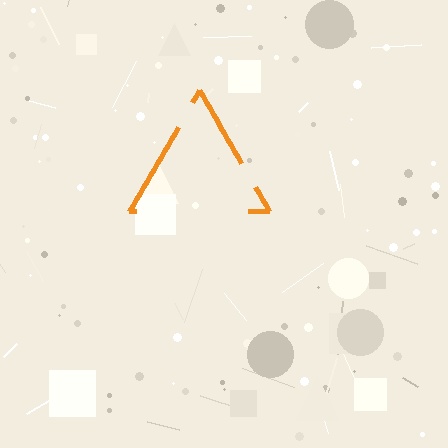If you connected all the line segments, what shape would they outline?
They would outline a triangle.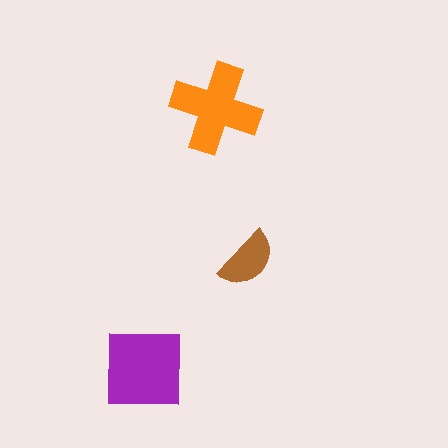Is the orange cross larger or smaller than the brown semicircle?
Larger.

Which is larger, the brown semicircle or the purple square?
The purple square.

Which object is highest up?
The orange cross is topmost.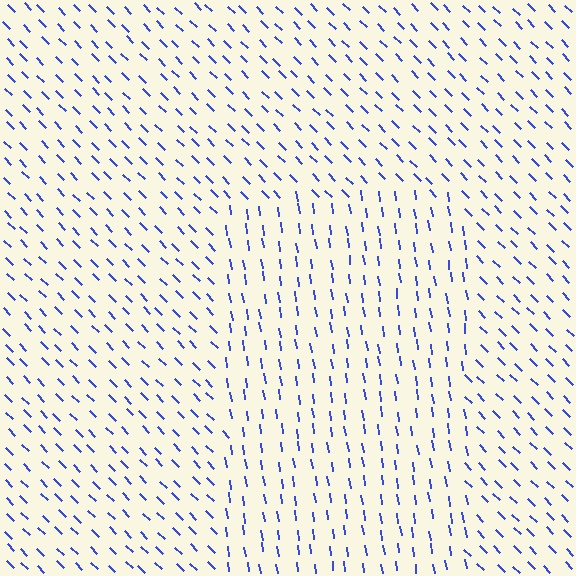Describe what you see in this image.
The image is filled with small blue line segments. A rectangle region in the image has lines oriented differently from the surrounding lines, creating a visible texture boundary.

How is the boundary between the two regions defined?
The boundary is defined purely by a change in line orientation (approximately 36 degrees difference). All lines are the same color and thickness.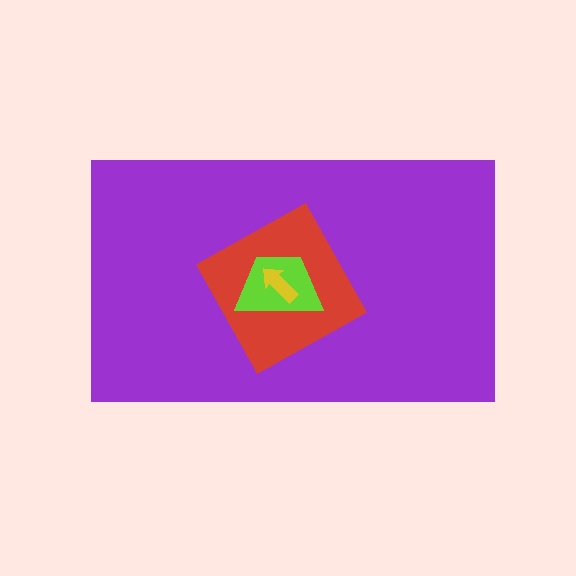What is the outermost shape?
The purple rectangle.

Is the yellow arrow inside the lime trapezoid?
Yes.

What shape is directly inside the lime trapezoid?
The yellow arrow.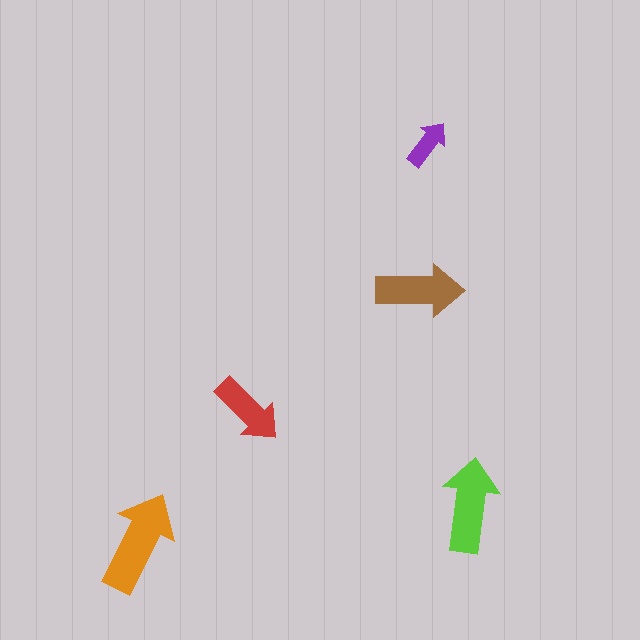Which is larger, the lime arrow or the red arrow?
The lime one.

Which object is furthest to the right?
The lime arrow is rightmost.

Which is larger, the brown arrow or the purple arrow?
The brown one.